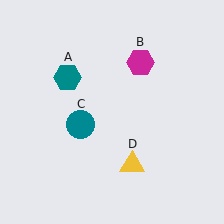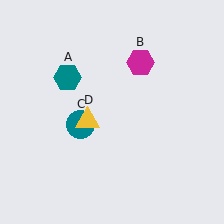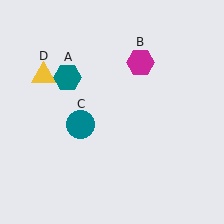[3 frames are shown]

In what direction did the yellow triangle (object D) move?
The yellow triangle (object D) moved up and to the left.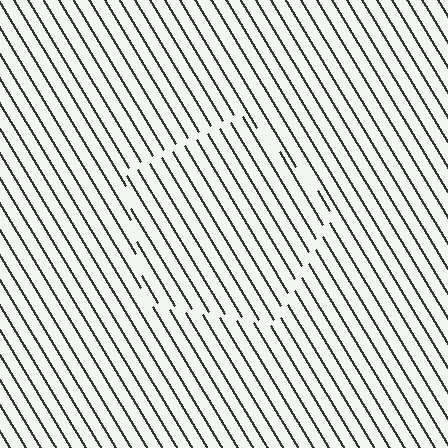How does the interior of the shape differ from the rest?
The interior of the shape contains the same grating, shifted by half a period — the contour is defined by the phase discontinuity where line-ends from the inner and outer gratings abut.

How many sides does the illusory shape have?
5 sides — the line-ends trace a pentagon.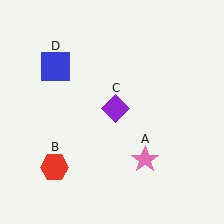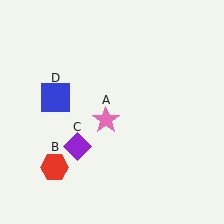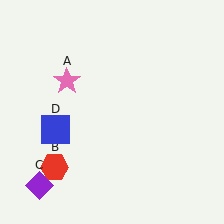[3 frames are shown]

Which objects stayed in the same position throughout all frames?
Red hexagon (object B) remained stationary.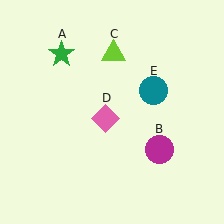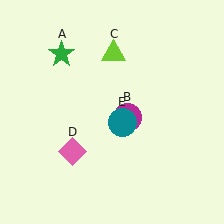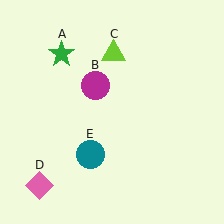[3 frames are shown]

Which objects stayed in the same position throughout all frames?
Green star (object A) and lime triangle (object C) remained stationary.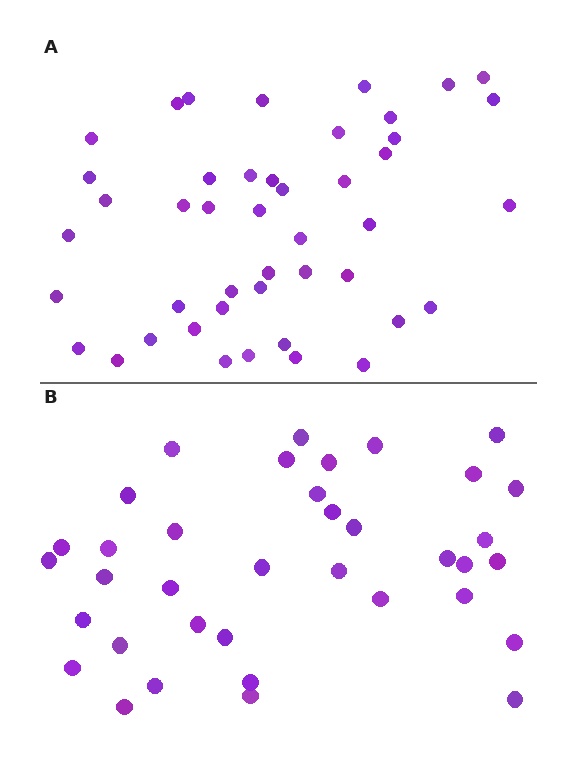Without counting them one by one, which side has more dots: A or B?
Region A (the top region) has more dots.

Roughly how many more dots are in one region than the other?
Region A has roughly 8 or so more dots than region B.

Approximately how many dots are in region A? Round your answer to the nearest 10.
About 40 dots. (The exact count is 45, which rounds to 40.)